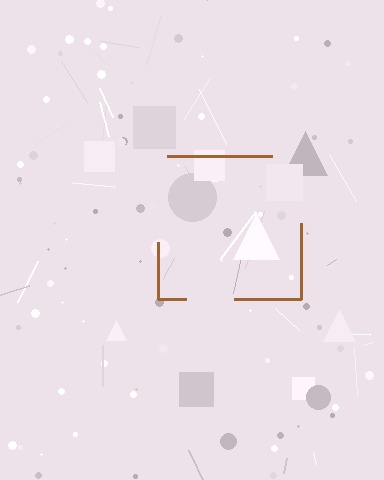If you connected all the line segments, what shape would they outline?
They would outline a square.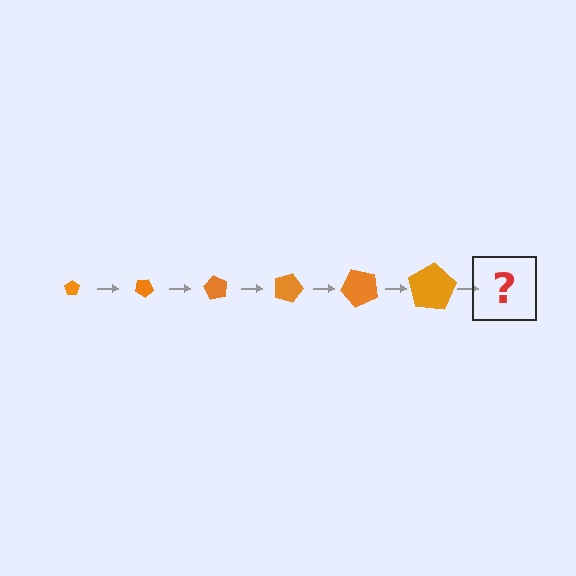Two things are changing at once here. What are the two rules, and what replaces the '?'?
The two rules are that the pentagon grows larger each step and it rotates 30 degrees each step. The '?' should be a pentagon, larger than the previous one and rotated 180 degrees from the start.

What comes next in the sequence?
The next element should be a pentagon, larger than the previous one and rotated 180 degrees from the start.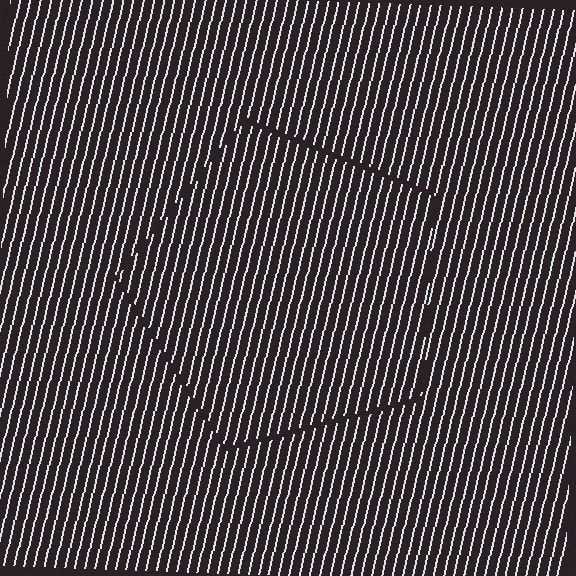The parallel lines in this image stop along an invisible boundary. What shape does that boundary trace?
An illusory pentagon. The interior of the shape contains the same grating, shifted by half a period — the contour is defined by the phase discontinuity where line-ends from the inner and outer gratings abut.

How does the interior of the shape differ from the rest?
The interior of the shape contains the same grating, shifted by half a period — the contour is defined by the phase discontinuity where line-ends from the inner and outer gratings abut.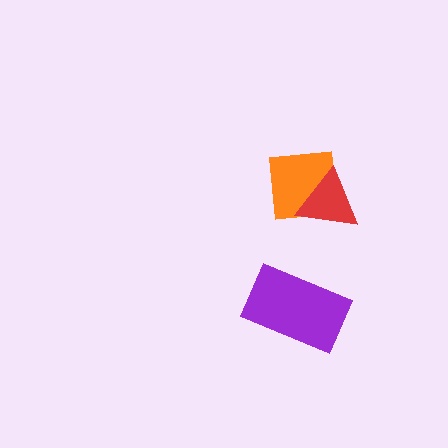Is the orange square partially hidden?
Yes, it is partially covered by another shape.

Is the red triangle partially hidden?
No, no other shape covers it.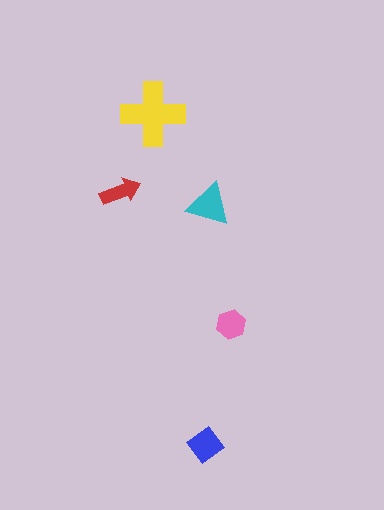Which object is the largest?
The yellow cross.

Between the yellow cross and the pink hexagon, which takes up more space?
The yellow cross.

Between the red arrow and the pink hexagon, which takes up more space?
The pink hexagon.